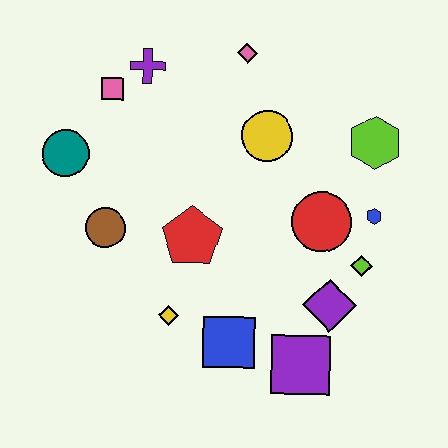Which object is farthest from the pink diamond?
The purple square is farthest from the pink diamond.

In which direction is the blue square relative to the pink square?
The blue square is below the pink square.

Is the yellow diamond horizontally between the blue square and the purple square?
No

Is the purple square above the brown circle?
No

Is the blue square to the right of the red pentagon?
Yes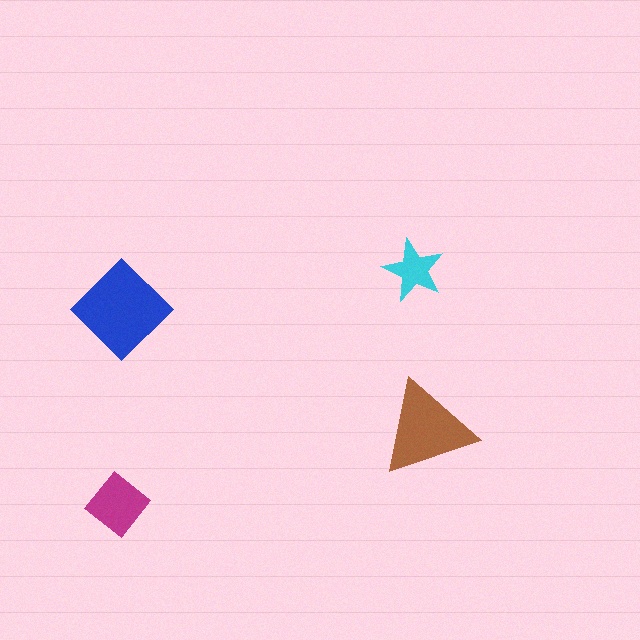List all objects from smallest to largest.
The cyan star, the magenta diamond, the brown triangle, the blue diamond.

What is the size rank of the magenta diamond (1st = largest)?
3rd.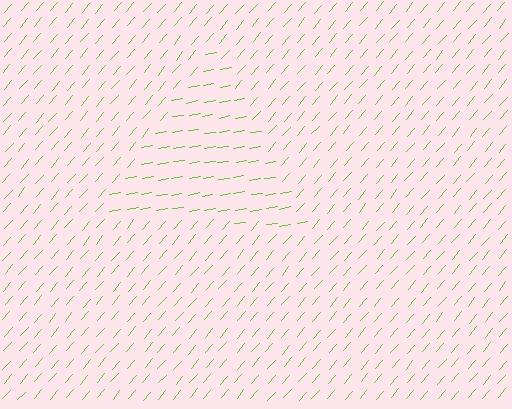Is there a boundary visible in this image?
Yes, there is a texture boundary formed by a change in line orientation.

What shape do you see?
I see a triangle.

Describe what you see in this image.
The image is filled with small lime line segments. A triangle region in the image has lines oriented differently from the surrounding lines, creating a visible texture boundary.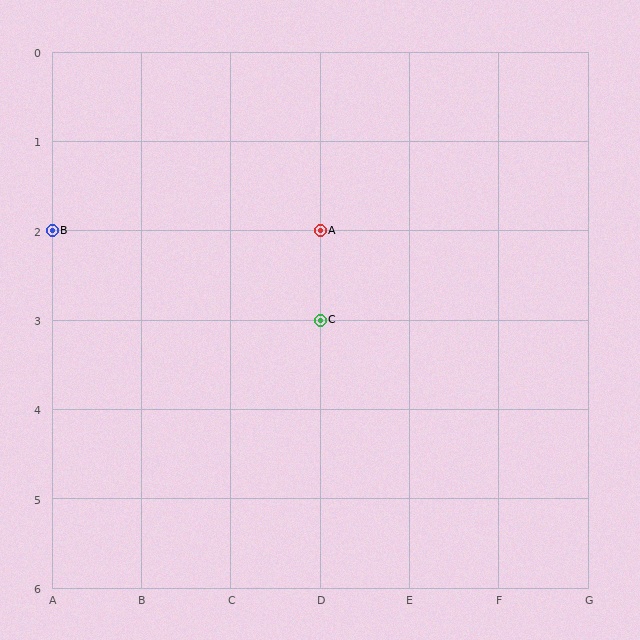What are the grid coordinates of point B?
Point B is at grid coordinates (A, 2).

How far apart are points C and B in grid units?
Points C and B are 3 columns and 1 row apart (about 3.2 grid units diagonally).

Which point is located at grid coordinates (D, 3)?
Point C is at (D, 3).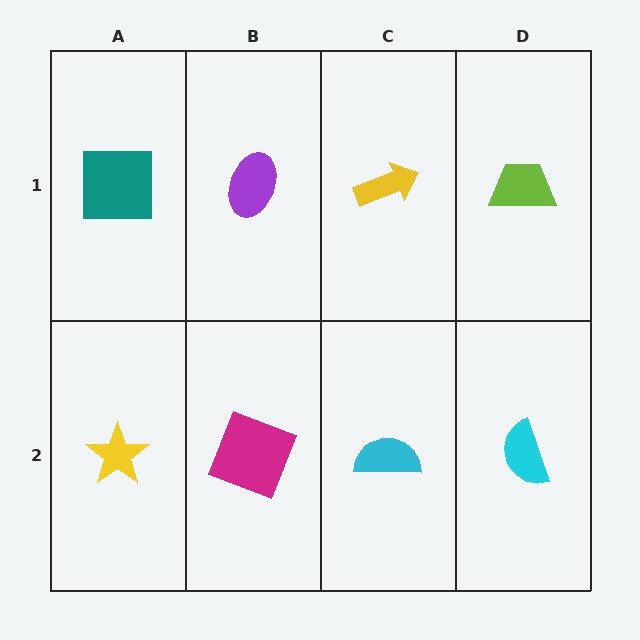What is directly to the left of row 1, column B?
A teal square.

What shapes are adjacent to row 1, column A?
A yellow star (row 2, column A), a purple ellipse (row 1, column B).